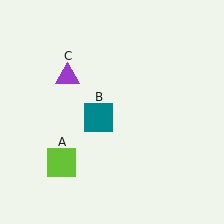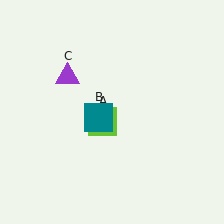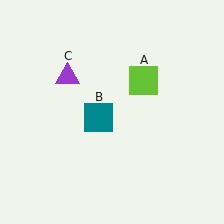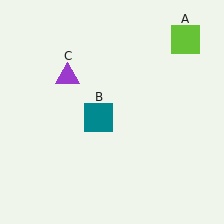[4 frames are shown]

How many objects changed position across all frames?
1 object changed position: lime square (object A).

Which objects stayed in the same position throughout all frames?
Teal square (object B) and purple triangle (object C) remained stationary.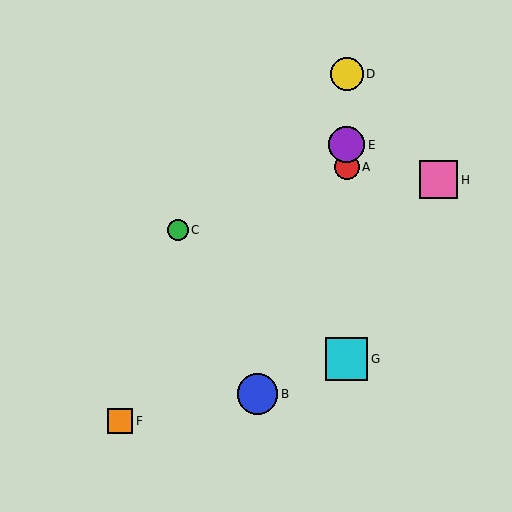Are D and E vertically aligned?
Yes, both are at x≈347.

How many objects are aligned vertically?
4 objects (A, D, E, G) are aligned vertically.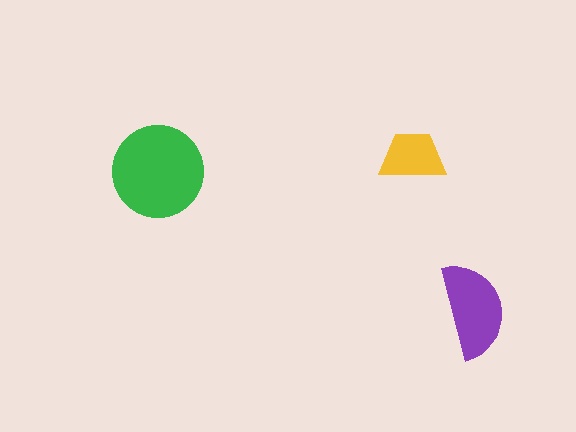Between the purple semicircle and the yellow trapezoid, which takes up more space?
The purple semicircle.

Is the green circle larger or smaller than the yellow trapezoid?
Larger.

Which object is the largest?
The green circle.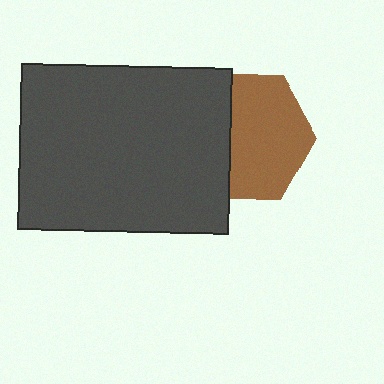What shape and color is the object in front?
The object in front is a dark gray rectangle.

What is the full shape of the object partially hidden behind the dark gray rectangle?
The partially hidden object is a brown hexagon.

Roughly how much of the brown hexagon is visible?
About half of it is visible (roughly 64%).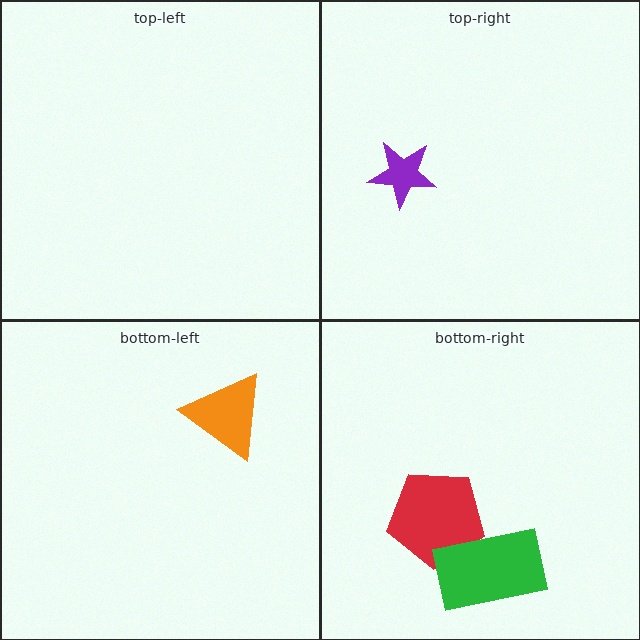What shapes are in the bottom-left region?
The orange triangle.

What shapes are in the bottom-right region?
The red pentagon, the green rectangle.